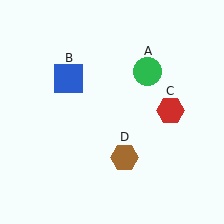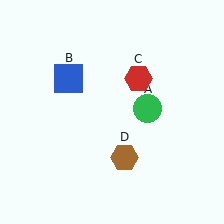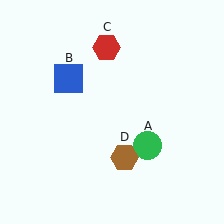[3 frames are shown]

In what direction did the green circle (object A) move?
The green circle (object A) moved down.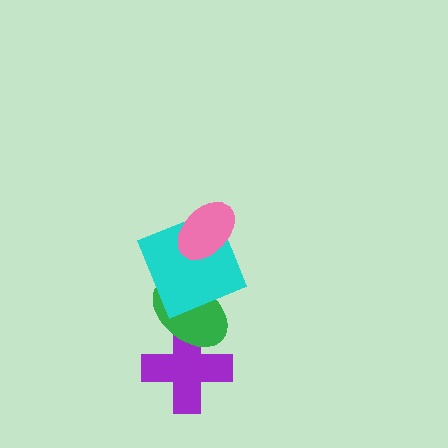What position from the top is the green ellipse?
The green ellipse is 3rd from the top.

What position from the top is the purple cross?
The purple cross is 4th from the top.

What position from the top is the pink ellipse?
The pink ellipse is 1st from the top.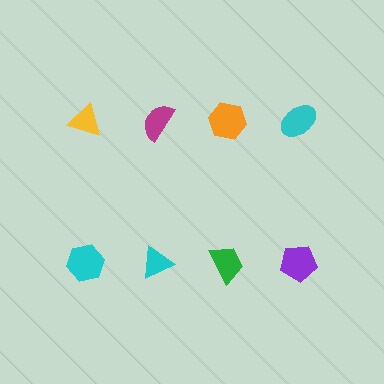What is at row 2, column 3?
A green trapezoid.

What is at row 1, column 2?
A magenta semicircle.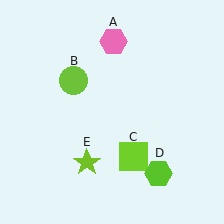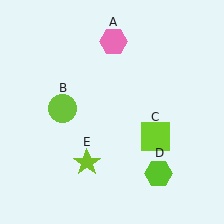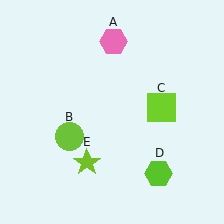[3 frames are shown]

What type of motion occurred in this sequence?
The lime circle (object B), lime square (object C) rotated counterclockwise around the center of the scene.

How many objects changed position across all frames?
2 objects changed position: lime circle (object B), lime square (object C).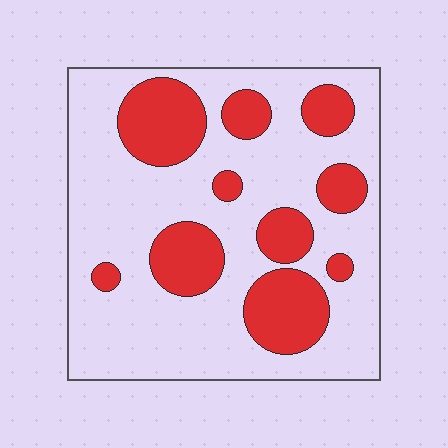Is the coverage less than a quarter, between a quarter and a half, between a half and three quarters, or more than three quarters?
Between a quarter and a half.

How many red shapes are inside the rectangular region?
10.